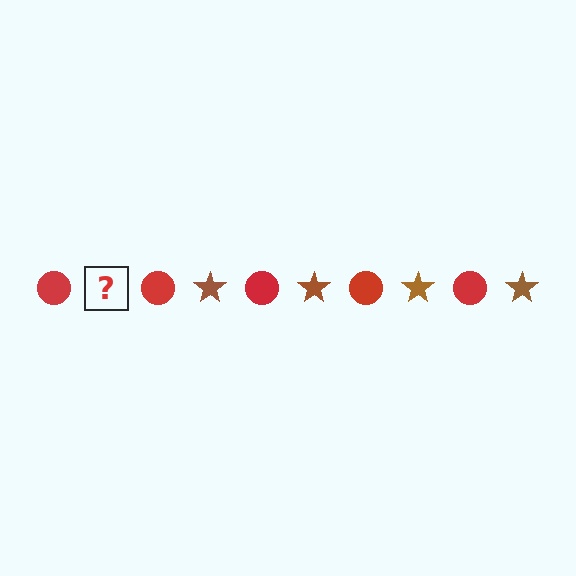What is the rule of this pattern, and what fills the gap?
The rule is that the pattern alternates between red circle and brown star. The gap should be filled with a brown star.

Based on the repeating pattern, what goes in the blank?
The blank should be a brown star.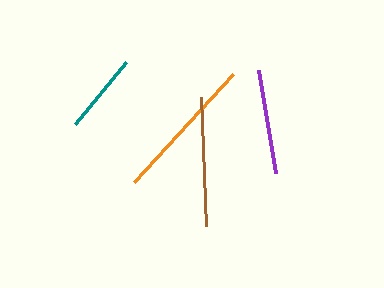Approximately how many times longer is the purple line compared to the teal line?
The purple line is approximately 1.3 times the length of the teal line.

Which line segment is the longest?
The orange line is the longest at approximately 147 pixels.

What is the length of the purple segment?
The purple segment is approximately 104 pixels long.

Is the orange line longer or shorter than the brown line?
The orange line is longer than the brown line.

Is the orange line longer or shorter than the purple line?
The orange line is longer than the purple line.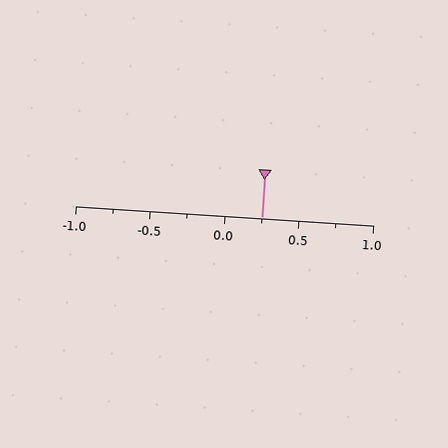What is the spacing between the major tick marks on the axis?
The major ticks are spaced 0.5 apart.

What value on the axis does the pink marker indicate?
The marker indicates approximately 0.25.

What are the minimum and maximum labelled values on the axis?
The axis runs from -1.0 to 1.0.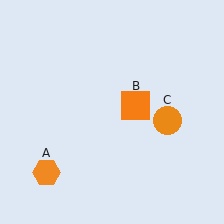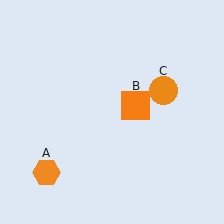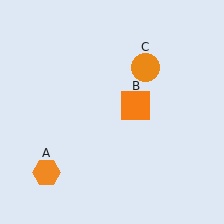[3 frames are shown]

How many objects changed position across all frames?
1 object changed position: orange circle (object C).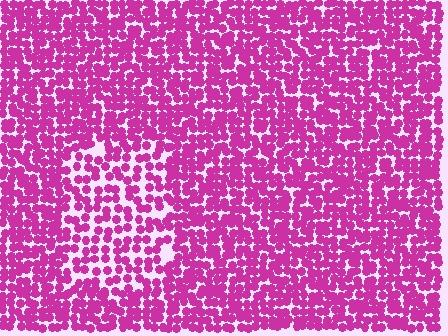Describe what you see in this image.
The image contains small magenta elements arranged at two different densities. A rectangle-shaped region is visible where the elements are less densely packed than the surrounding area.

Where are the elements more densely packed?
The elements are more densely packed outside the rectangle boundary.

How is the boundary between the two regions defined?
The boundary is defined by a change in element density (approximately 1.7x ratio). All elements are the same color, size, and shape.